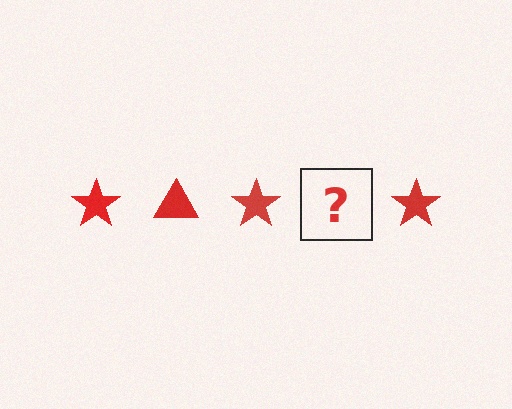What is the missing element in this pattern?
The missing element is a red triangle.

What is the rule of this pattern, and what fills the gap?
The rule is that the pattern cycles through star, triangle shapes in red. The gap should be filled with a red triangle.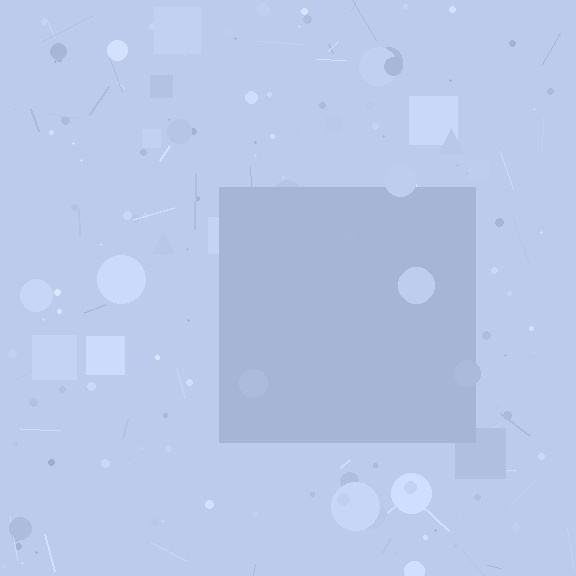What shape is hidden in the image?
A square is hidden in the image.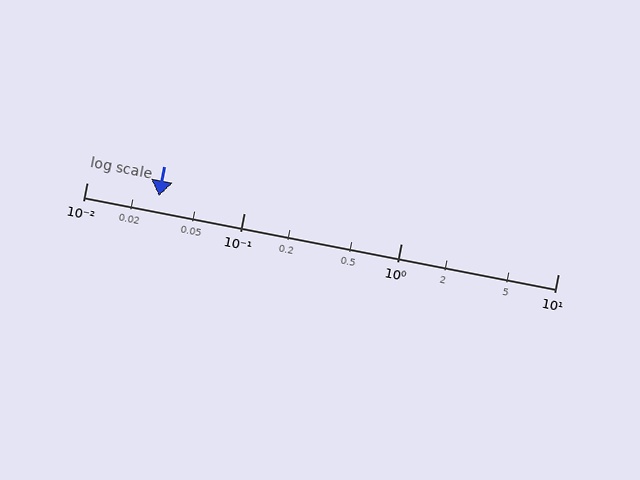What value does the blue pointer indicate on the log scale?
The pointer indicates approximately 0.029.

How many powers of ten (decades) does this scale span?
The scale spans 3 decades, from 0.01 to 10.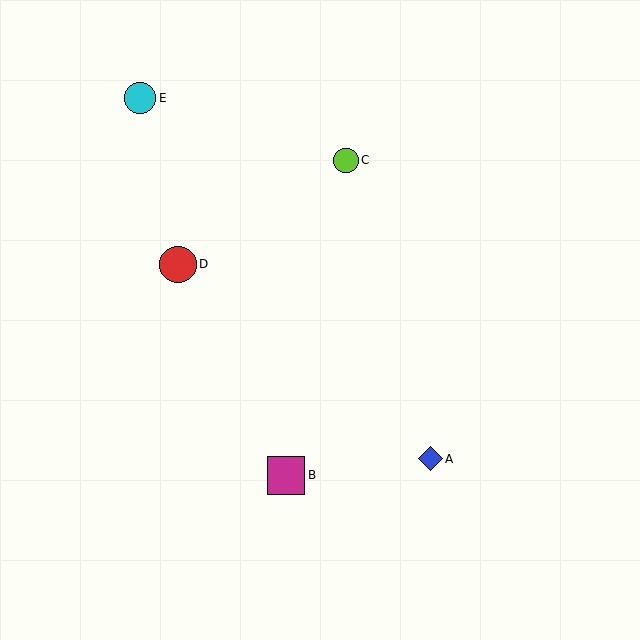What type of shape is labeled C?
Shape C is a lime circle.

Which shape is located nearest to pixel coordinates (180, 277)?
The red circle (labeled D) at (178, 264) is nearest to that location.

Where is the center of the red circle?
The center of the red circle is at (178, 264).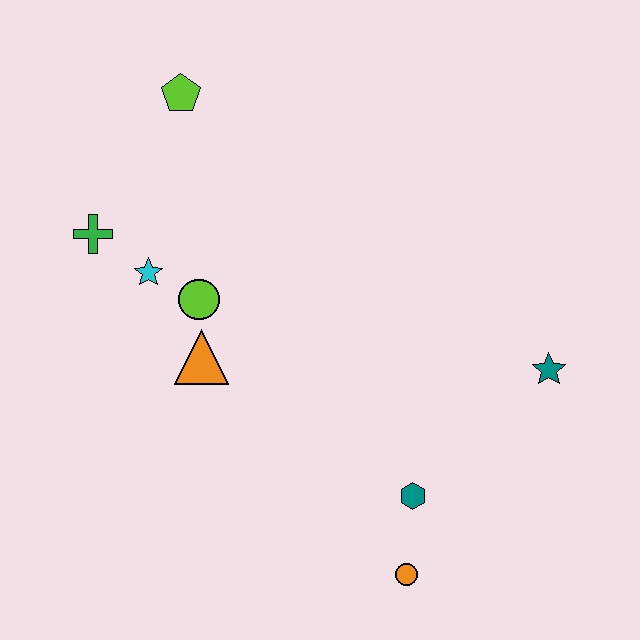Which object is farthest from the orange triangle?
The teal star is farthest from the orange triangle.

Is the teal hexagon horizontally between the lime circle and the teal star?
Yes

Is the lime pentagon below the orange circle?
No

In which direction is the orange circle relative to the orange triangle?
The orange circle is below the orange triangle.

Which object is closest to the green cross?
The cyan star is closest to the green cross.